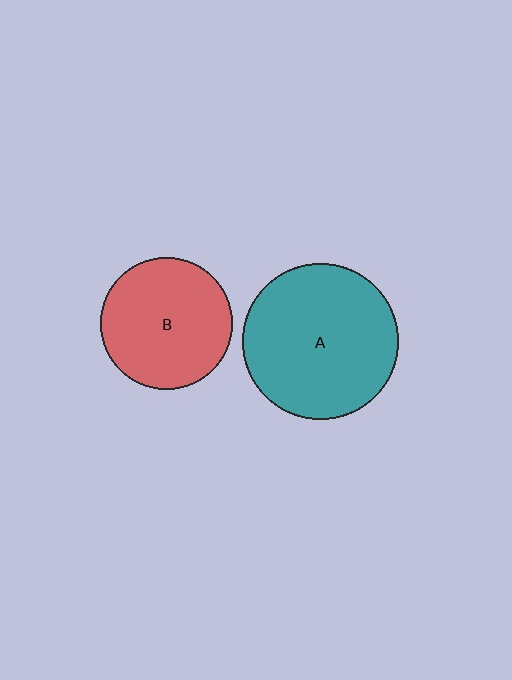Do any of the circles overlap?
No, none of the circles overlap.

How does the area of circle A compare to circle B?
Approximately 1.4 times.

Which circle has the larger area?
Circle A (teal).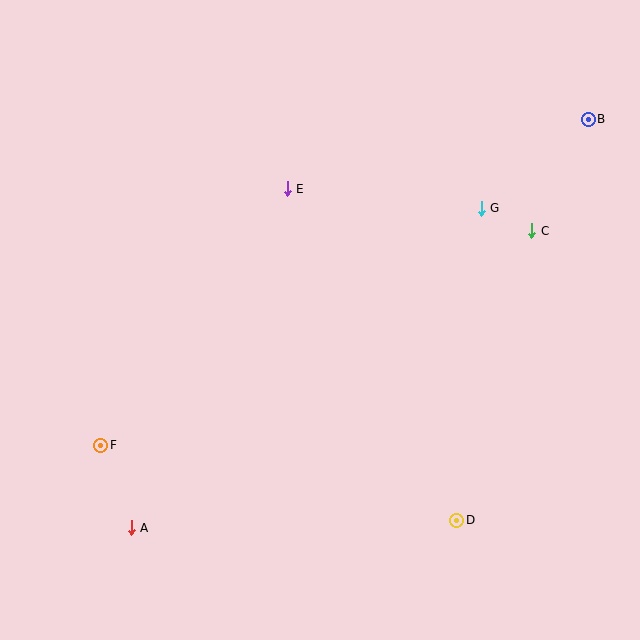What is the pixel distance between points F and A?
The distance between F and A is 88 pixels.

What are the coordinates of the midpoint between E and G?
The midpoint between E and G is at (384, 199).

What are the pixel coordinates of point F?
Point F is at (101, 445).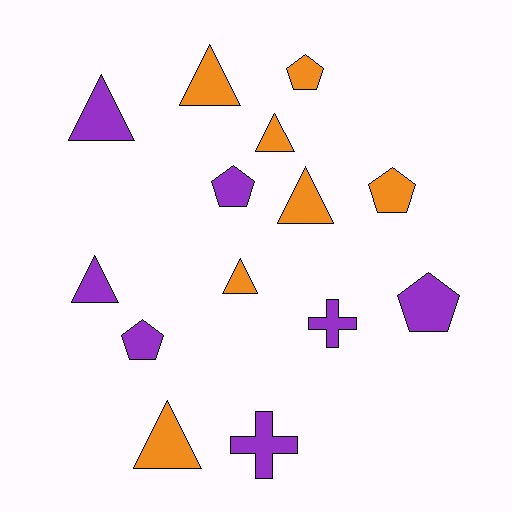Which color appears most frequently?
Orange, with 7 objects.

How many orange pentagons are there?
There are 2 orange pentagons.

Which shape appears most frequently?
Triangle, with 7 objects.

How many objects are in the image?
There are 14 objects.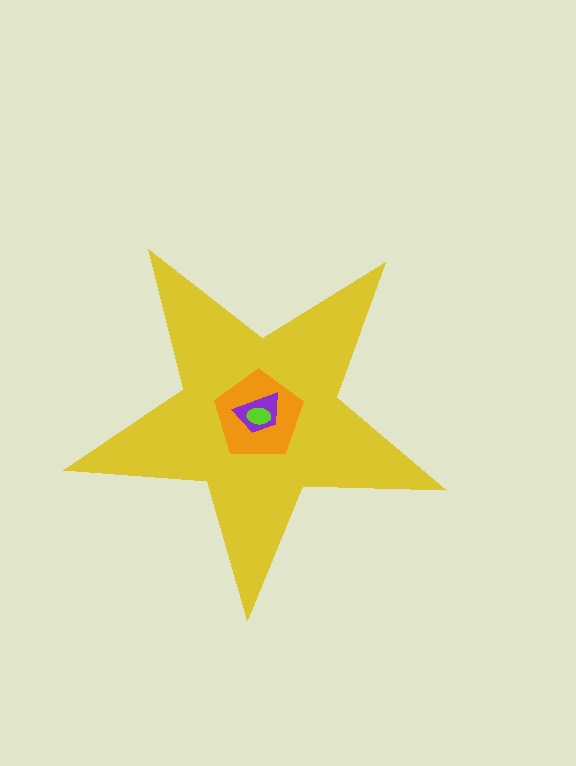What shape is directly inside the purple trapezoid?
The lime ellipse.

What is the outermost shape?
The yellow star.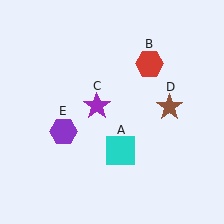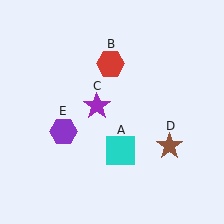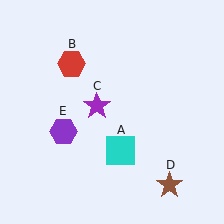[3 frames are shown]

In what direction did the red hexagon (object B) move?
The red hexagon (object B) moved left.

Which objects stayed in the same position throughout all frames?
Cyan square (object A) and purple star (object C) and purple hexagon (object E) remained stationary.